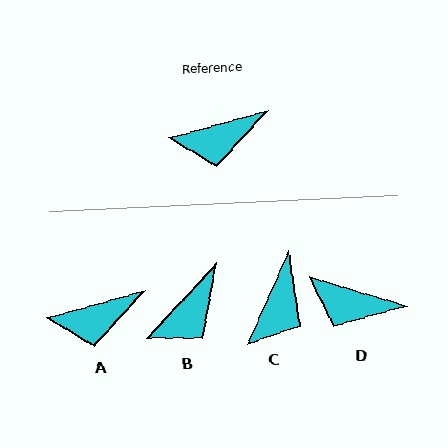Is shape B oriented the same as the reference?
No, it is off by about 32 degrees.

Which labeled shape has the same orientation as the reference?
A.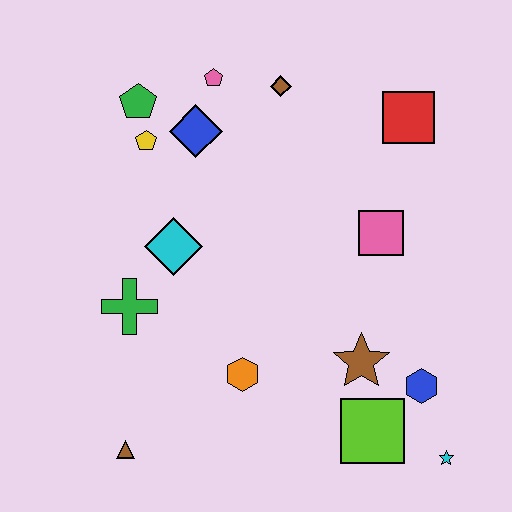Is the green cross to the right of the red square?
No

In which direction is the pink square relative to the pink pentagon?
The pink square is to the right of the pink pentagon.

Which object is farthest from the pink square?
The brown triangle is farthest from the pink square.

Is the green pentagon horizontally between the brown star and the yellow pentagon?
No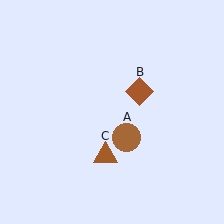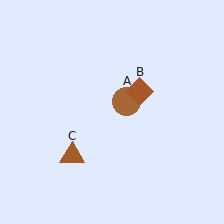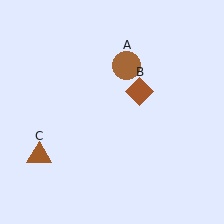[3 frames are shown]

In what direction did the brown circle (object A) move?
The brown circle (object A) moved up.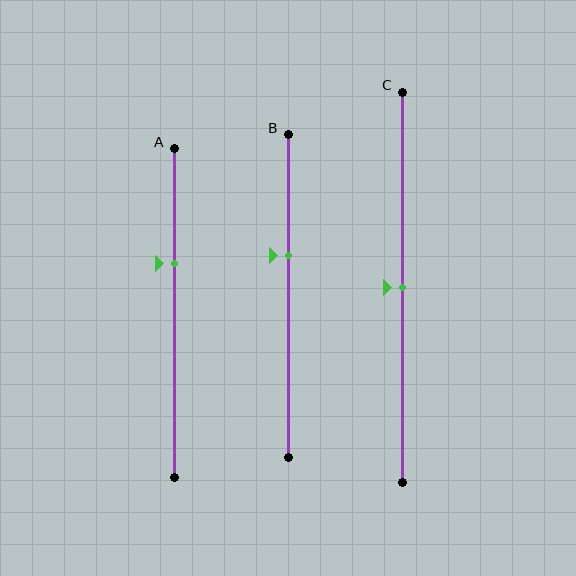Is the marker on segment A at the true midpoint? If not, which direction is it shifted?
No, the marker on segment A is shifted upward by about 15% of the segment length.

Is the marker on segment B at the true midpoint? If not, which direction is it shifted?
No, the marker on segment B is shifted upward by about 13% of the segment length.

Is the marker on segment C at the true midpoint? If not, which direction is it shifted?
Yes, the marker on segment C is at the true midpoint.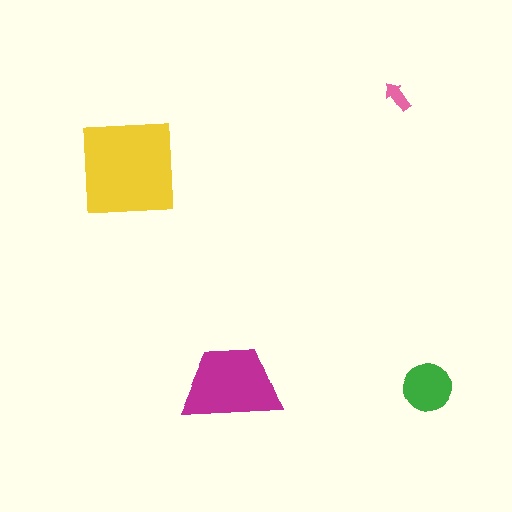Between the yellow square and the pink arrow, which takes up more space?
The yellow square.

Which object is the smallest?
The pink arrow.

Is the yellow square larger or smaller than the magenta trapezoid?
Larger.